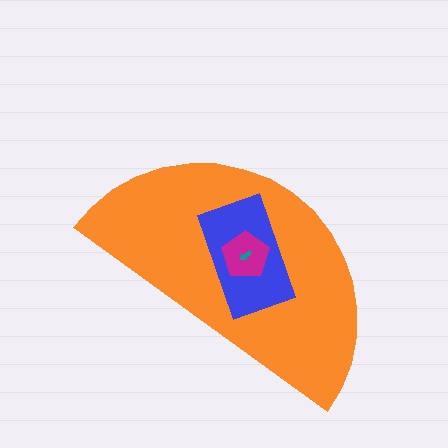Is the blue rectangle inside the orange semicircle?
Yes.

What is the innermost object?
The teal arrow.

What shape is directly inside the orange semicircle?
The blue rectangle.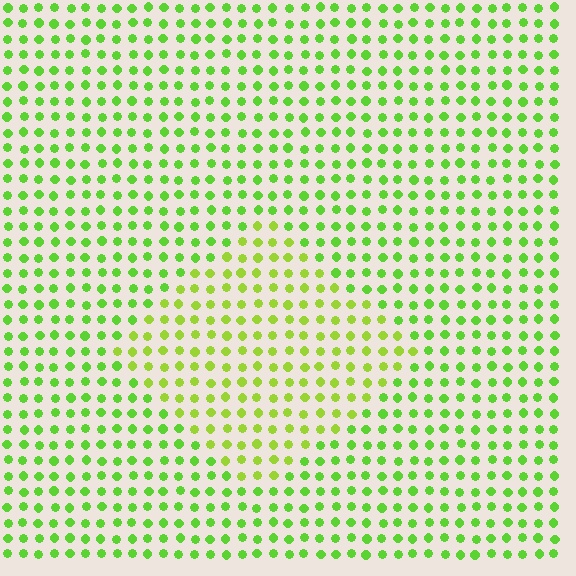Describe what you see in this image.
The image is filled with small lime elements in a uniform arrangement. A diamond-shaped region is visible where the elements are tinted to a slightly different hue, forming a subtle color boundary.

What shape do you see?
I see a diamond.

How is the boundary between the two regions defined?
The boundary is defined purely by a slight shift in hue (about 23 degrees). Spacing, size, and orientation are identical on both sides.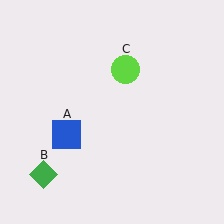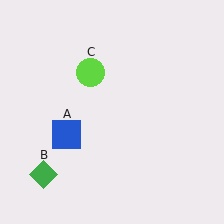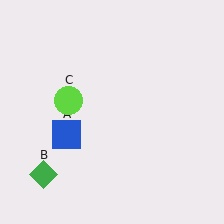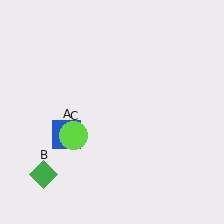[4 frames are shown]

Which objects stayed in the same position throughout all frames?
Blue square (object A) and green diamond (object B) remained stationary.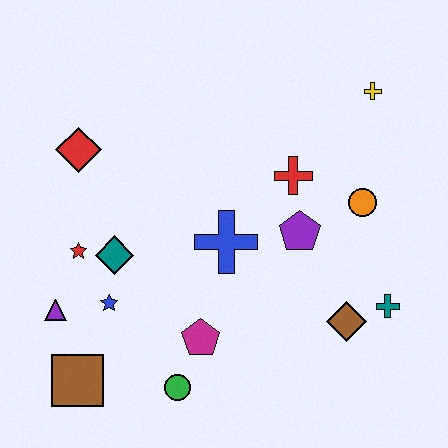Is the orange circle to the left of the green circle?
No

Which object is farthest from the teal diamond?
The yellow cross is farthest from the teal diamond.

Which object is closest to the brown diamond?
The teal cross is closest to the brown diamond.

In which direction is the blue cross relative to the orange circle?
The blue cross is to the left of the orange circle.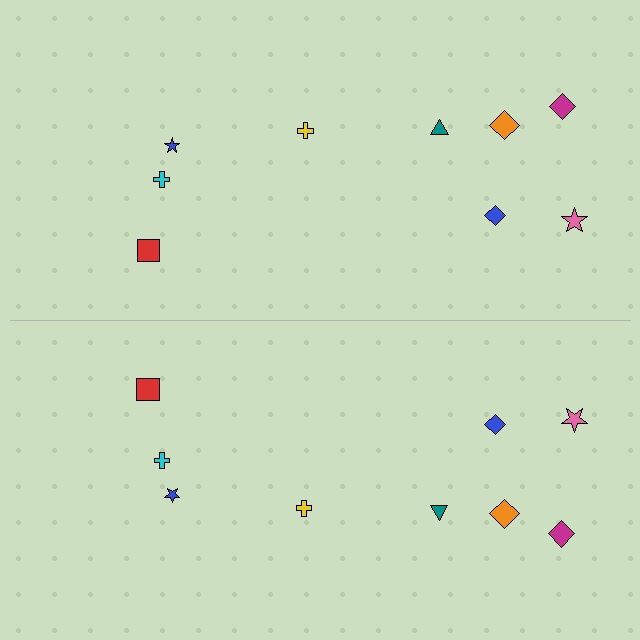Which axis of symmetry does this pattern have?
The pattern has a horizontal axis of symmetry running through the center of the image.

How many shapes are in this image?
There are 18 shapes in this image.